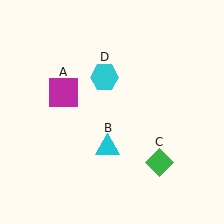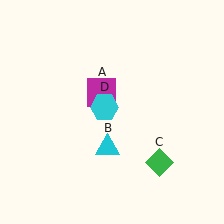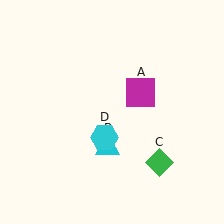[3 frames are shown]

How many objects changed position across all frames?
2 objects changed position: magenta square (object A), cyan hexagon (object D).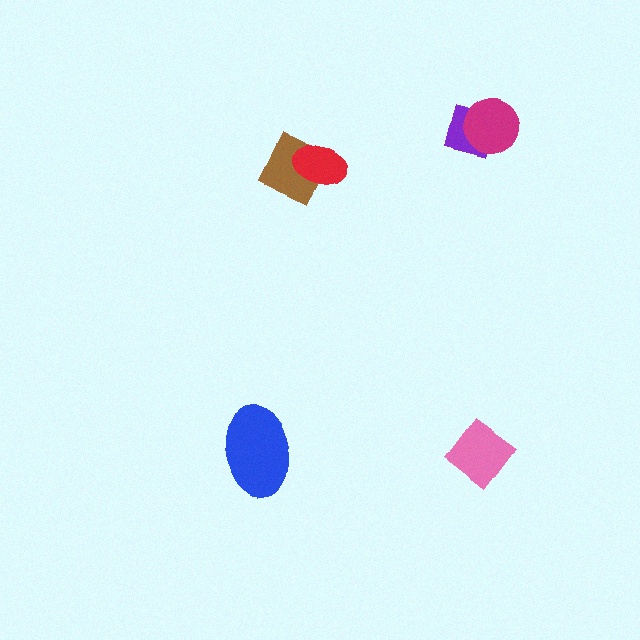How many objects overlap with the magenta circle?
1 object overlaps with the magenta circle.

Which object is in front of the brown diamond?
The red ellipse is in front of the brown diamond.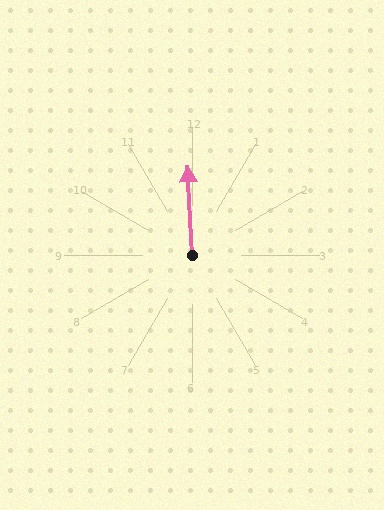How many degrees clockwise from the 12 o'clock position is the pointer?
Approximately 357 degrees.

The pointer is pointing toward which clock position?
Roughly 12 o'clock.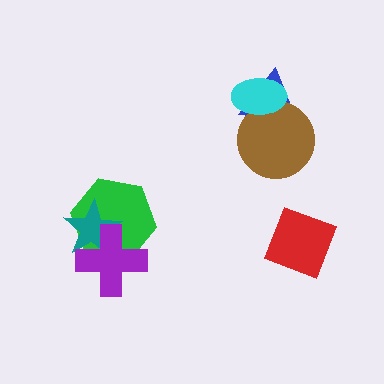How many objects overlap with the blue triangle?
2 objects overlap with the blue triangle.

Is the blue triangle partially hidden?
Yes, it is partially covered by another shape.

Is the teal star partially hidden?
Yes, it is partially covered by another shape.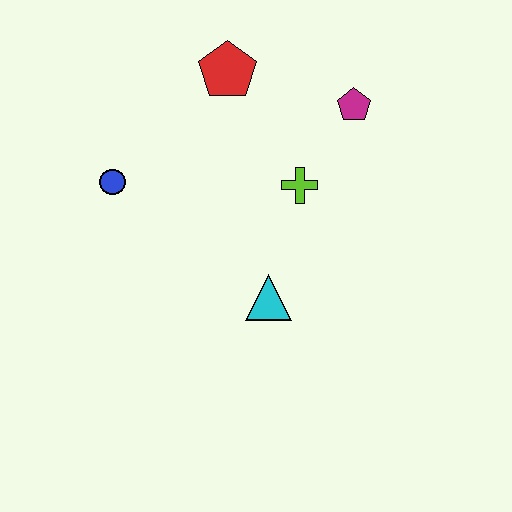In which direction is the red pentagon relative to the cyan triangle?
The red pentagon is above the cyan triangle.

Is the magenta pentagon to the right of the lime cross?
Yes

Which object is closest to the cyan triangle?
The lime cross is closest to the cyan triangle.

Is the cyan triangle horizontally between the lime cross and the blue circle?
Yes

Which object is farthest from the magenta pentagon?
The blue circle is farthest from the magenta pentagon.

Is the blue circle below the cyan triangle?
No